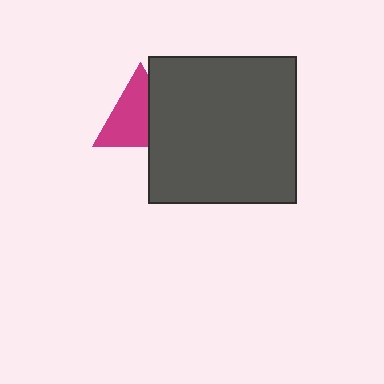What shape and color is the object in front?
The object in front is a dark gray square.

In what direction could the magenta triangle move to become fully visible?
The magenta triangle could move left. That would shift it out from behind the dark gray square entirely.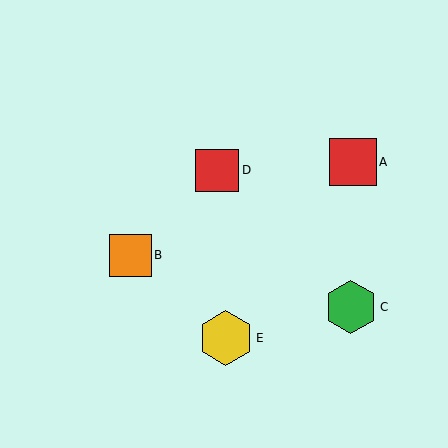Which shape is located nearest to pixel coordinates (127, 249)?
The orange square (labeled B) at (130, 255) is nearest to that location.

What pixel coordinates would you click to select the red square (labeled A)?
Click at (353, 162) to select the red square A.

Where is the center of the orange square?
The center of the orange square is at (130, 255).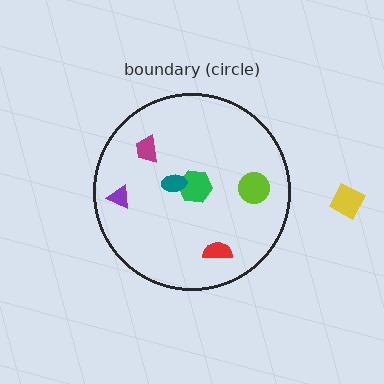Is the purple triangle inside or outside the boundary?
Inside.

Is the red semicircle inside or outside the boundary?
Inside.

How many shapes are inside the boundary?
6 inside, 1 outside.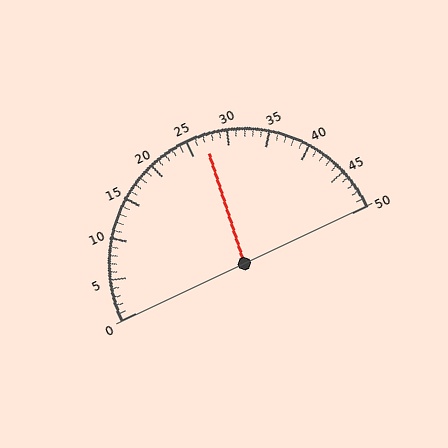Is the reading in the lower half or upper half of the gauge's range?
The reading is in the upper half of the range (0 to 50).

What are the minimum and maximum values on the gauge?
The gauge ranges from 0 to 50.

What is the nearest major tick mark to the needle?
The nearest major tick mark is 25.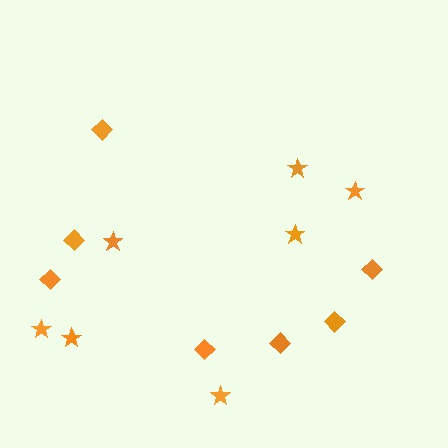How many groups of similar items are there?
There are 2 groups: one group of stars (7) and one group of diamonds (7).